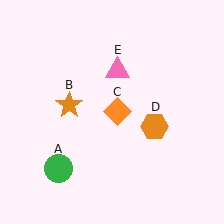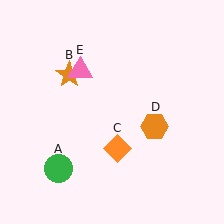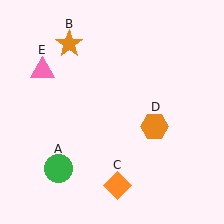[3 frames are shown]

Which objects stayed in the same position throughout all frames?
Green circle (object A) and orange hexagon (object D) remained stationary.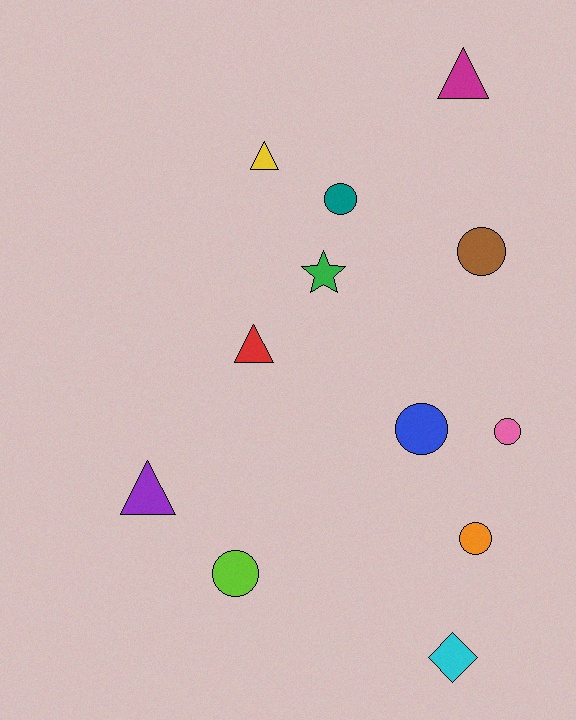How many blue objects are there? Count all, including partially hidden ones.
There is 1 blue object.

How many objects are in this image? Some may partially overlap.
There are 12 objects.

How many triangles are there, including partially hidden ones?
There are 4 triangles.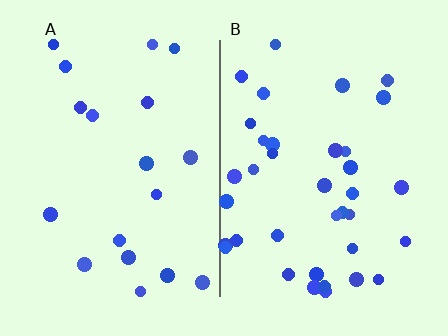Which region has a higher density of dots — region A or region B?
B (the right).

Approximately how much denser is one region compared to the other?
Approximately 2.0× — region B over region A.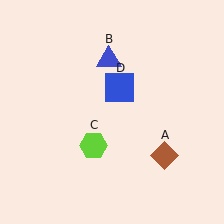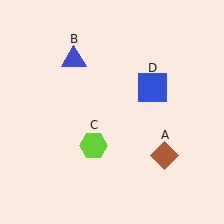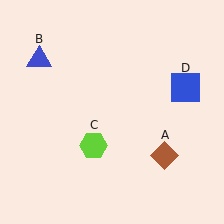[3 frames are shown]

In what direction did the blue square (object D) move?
The blue square (object D) moved right.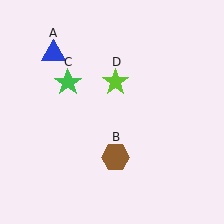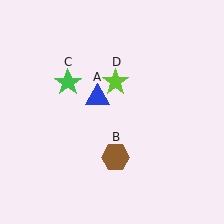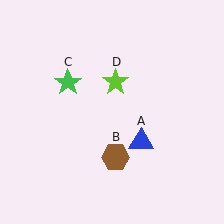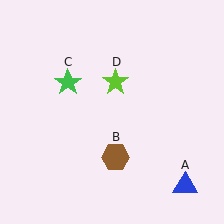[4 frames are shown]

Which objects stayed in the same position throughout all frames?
Brown hexagon (object B) and green star (object C) and lime star (object D) remained stationary.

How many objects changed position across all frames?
1 object changed position: blue triangle (object A).